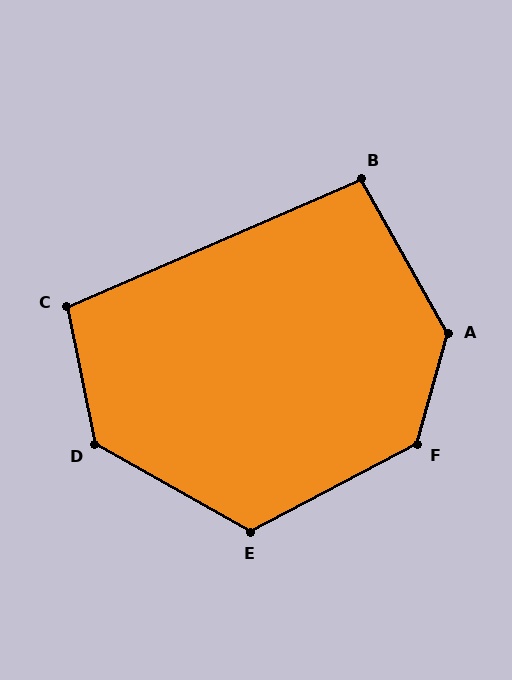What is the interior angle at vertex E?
Approximately 123 degrees (obtuse).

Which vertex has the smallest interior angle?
B, at approximately 96 degrees.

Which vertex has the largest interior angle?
A, at approximately 135 degrees.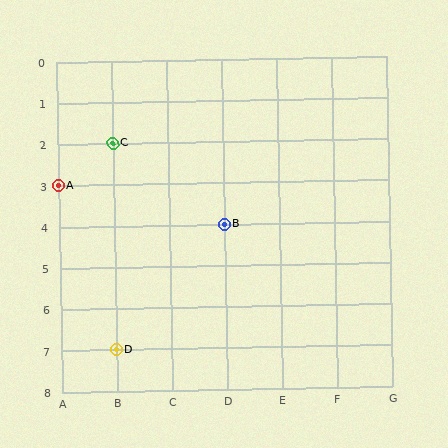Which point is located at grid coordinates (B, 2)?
Point C is at (B, 2).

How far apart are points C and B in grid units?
Points C and B are 2 columns and 2 rows apart (about 2.8 grid units diagonally).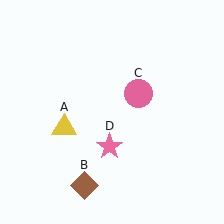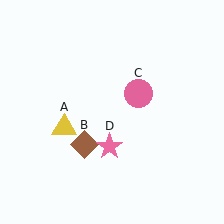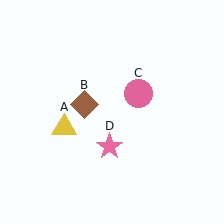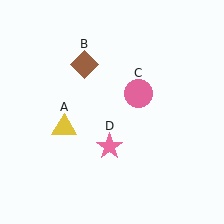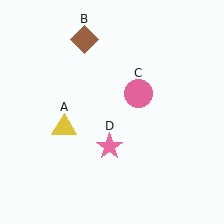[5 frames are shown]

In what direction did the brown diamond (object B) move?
The brown diamond (object B) moved up.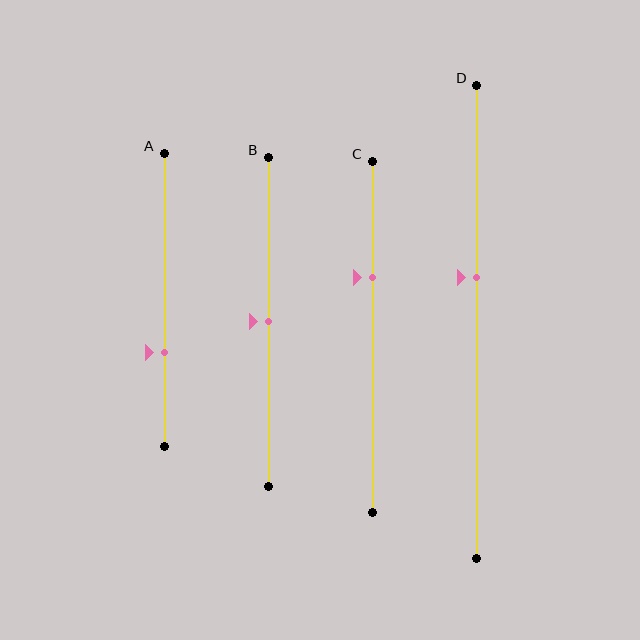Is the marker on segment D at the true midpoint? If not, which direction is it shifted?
No, the marker on segment D is shifted upward by about 9% of the segment length.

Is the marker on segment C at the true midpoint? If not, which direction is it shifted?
No, the marker on segment C is shifted upward by about 17% of the segment length.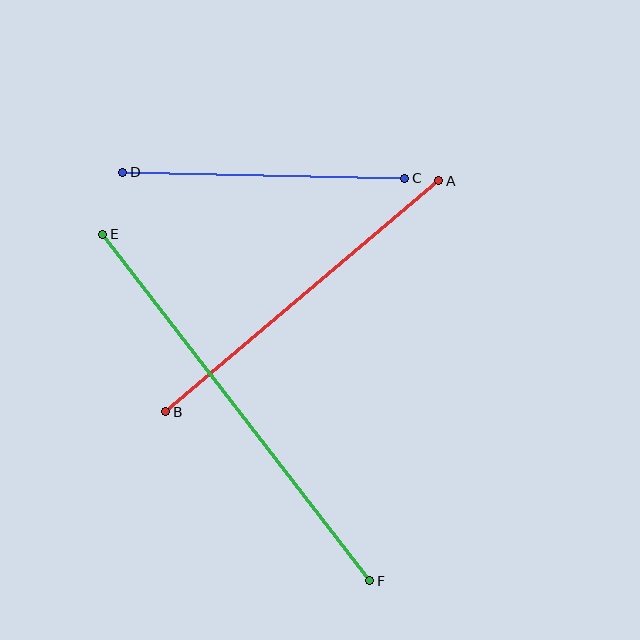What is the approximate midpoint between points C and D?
The midpoint is at approximately (264, 175) pixels.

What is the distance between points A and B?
The distance is approximately 357 pixels.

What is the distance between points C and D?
The distance is approximately 282 pixels.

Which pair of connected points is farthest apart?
Points E and F are farthest apart.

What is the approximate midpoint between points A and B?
The midpoint is at approximately (302, 296) pixels.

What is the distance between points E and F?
The distance is approximately 438 pixels.